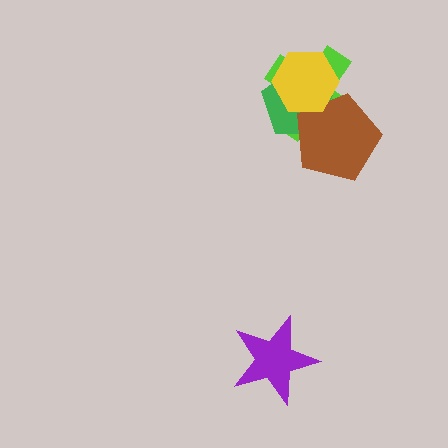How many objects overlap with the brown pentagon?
3 objects overlap with the brown pentagon.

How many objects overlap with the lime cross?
3 objects overlap with the lime cross.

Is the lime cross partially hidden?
Yes, it is partially covered by another shape.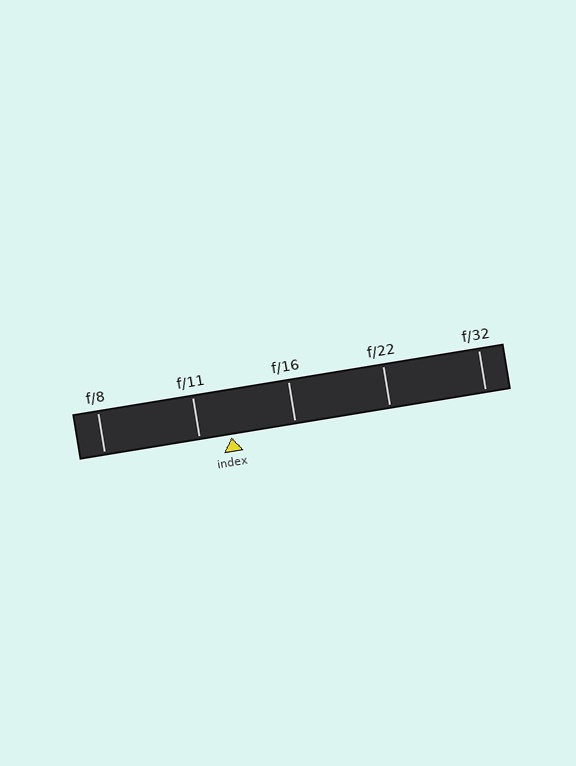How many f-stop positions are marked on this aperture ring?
There are 5 f-stop positions marked.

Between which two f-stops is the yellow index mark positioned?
The index mark is between f/11 and f/16.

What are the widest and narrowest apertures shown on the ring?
The widest aperture shown is f/8 and the narrowest is f/32.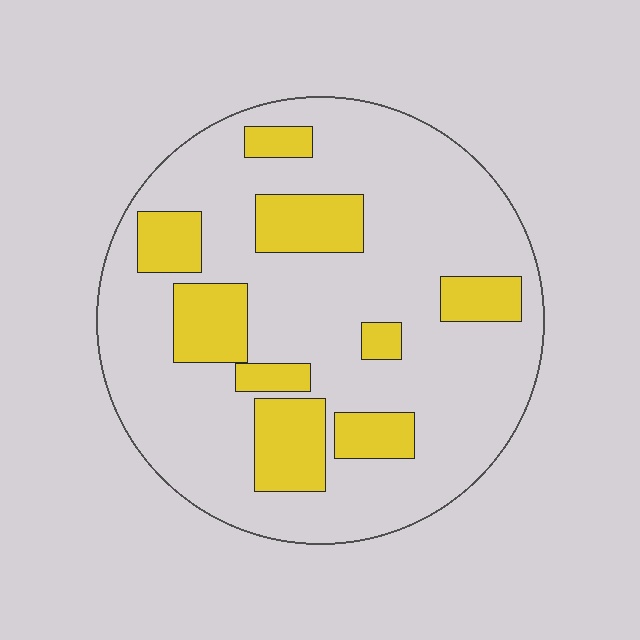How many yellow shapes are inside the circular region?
9.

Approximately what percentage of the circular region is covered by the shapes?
Approximately 25%.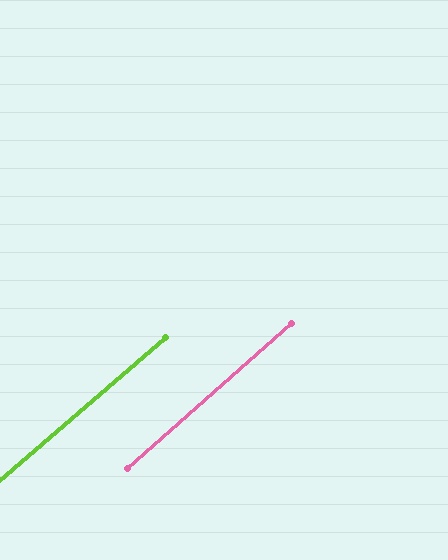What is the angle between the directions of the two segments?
Approximately 1 degree.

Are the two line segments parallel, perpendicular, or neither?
Parallel — their directions differ by only 0.9°.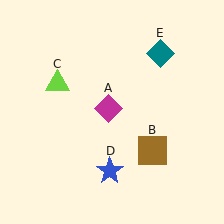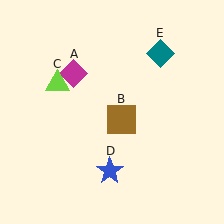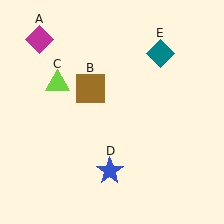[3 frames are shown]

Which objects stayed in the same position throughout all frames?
Lime triangle (object C) and blue star (object D) and teal diamond (object E) remained stationary.